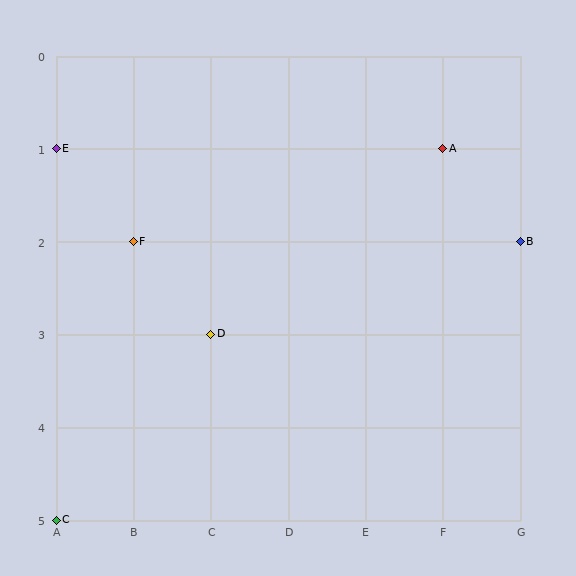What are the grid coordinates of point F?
Point F is at grid coordinates (B, 2).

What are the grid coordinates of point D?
Point D is at grid coordinates (C, 3).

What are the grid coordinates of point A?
Point A is at grid coordinates (F, 1).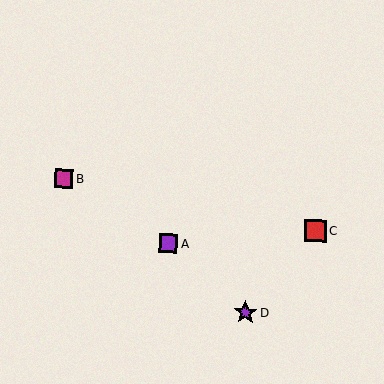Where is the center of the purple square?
The center of the purple square is at (168, 243).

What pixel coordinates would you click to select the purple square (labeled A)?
Click at (168, 243) to select the purple square A.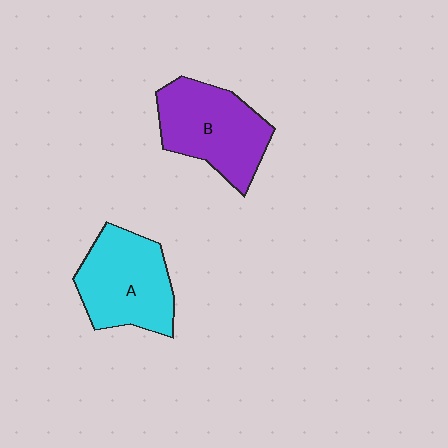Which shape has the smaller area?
Shape A (cyan).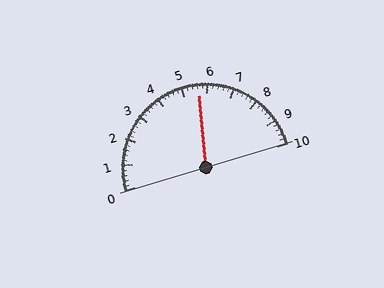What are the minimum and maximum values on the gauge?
The gauge ranges from 0 to 10.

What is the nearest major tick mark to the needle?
The nearest major tick mark is 6.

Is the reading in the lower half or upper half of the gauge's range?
The reading is in the upper half of the range (0 to 10).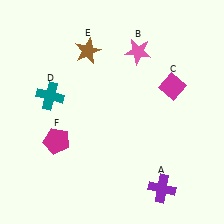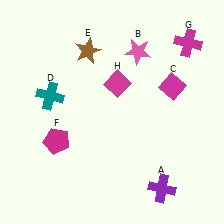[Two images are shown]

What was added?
A magenta cross (G), a magenta diamond (H) were added in Image 2.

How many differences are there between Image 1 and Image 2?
There are 2 differences between the two images.